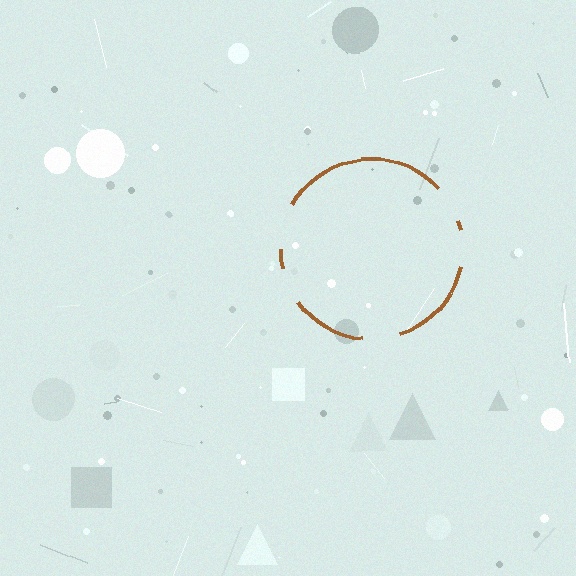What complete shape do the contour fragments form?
The contour fragments form a circle.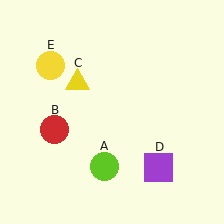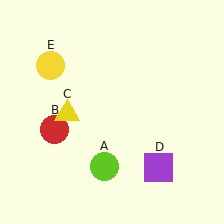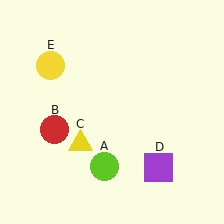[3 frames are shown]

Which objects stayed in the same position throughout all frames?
Lime circle (object A) and red circle (object B) and purple square (object D) and yellow circle (object E) remained stationary.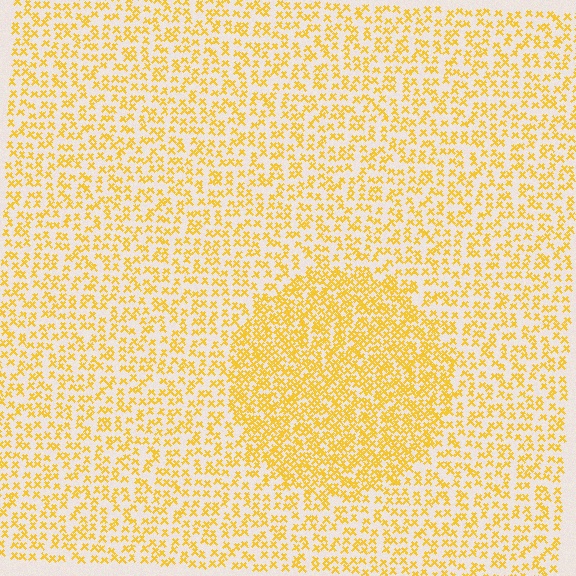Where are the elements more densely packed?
The elements are more densely packed inside the circle boundary.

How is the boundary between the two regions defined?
The boundary is defined by a change in element density (approximately 1.9x ratio). All elements are the same color, size, and shape.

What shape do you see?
I see a circle.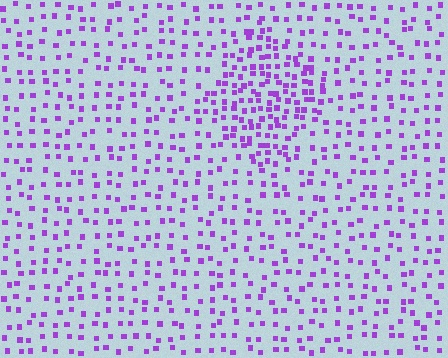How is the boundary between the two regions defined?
The boundary is defined by a change in element density (approximately 2.1x ratio). All elements are the same color, size, and shape.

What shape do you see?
I see a diamond.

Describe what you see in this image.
The image contains small purple elements arranged at two different densities. A diamond-shaped region is visible where the elements are more densely packed than the surrounding area.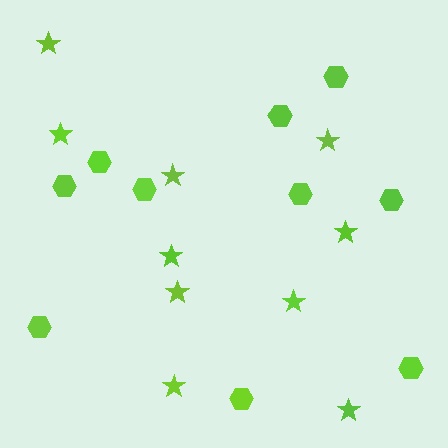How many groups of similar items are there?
There are 2 groups: one group of hexagons (10) and one group of stars (10).